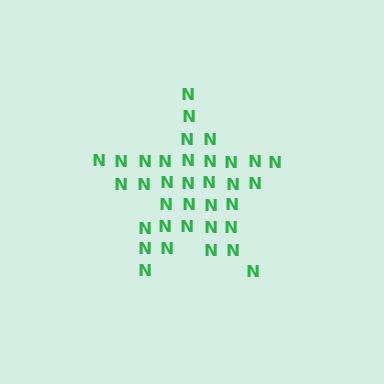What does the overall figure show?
The overall figure shows a star.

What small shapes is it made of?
It is made of small letter N's.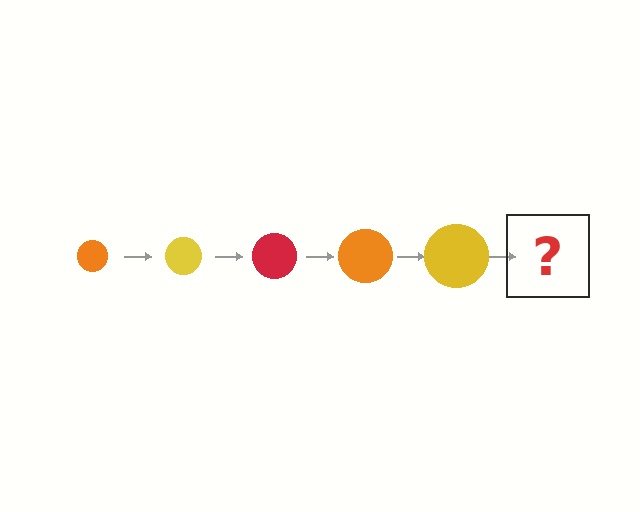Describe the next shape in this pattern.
It should be a red circle, larger than the previous one.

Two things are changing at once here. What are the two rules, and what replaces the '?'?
The two rules are that the circle grows larger each step and the color cycles through orange, yellow, and red. The '?' should be a red circle, larger than the previous one.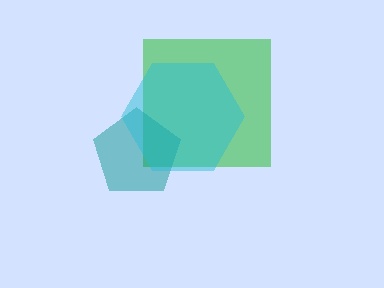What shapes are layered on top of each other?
The layered shapes are: a green square, a teal pentagon, a cyan hexagon.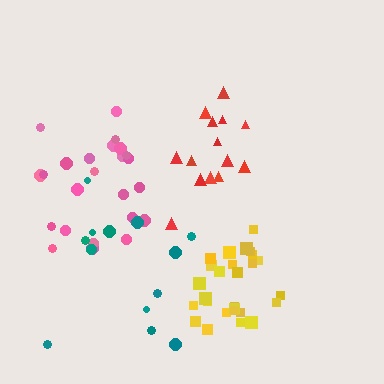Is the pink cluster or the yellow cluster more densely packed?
Yellow.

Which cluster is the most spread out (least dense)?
Teal.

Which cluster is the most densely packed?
Yellow.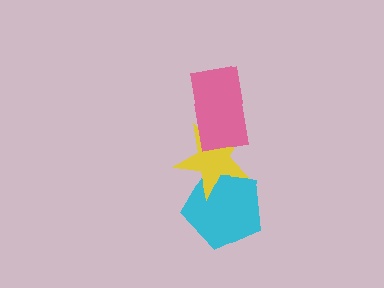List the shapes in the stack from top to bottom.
From top to bottom: the pink rectangle, the yellow star, the cyan pentagon.